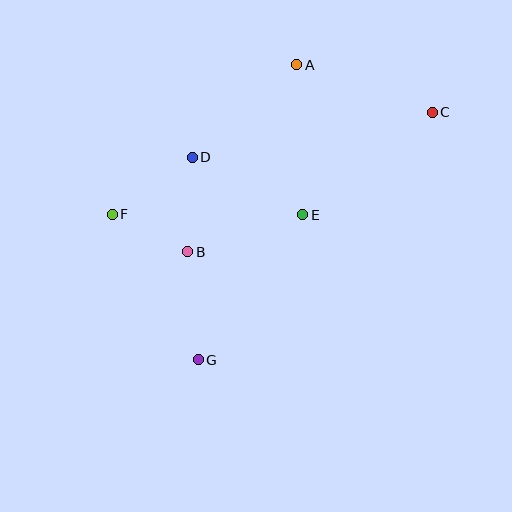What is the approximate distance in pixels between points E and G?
The distance between E and G is approximately 179 pixels.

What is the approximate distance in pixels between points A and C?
The distance between A and C is approximately 144 pixels.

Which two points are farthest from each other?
Points C and G are farthest from each other.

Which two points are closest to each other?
Points B and F are closest to each other.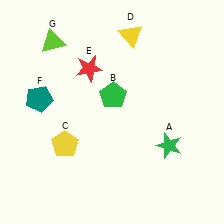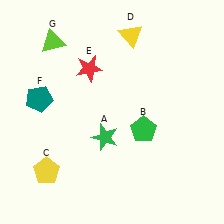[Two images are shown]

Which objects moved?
The objects that moved are: the green star (A), the green pentagon (B), the yellow pentagon (C).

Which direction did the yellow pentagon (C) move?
The yellow pentagon (C) moved down.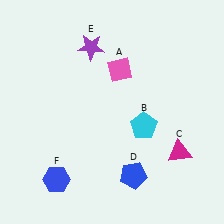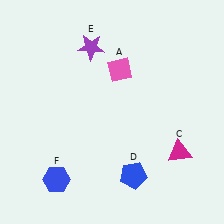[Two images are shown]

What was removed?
The cyan pentagon (B) was removed in Image 2.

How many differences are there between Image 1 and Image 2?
There is 1 difference between the two images.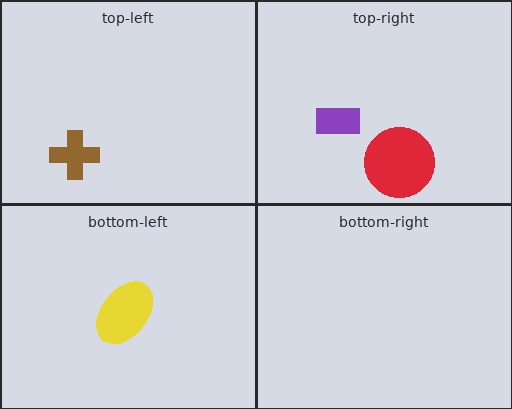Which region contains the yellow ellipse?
The bottom-left region.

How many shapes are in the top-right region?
2.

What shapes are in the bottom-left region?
The yellow ellipse.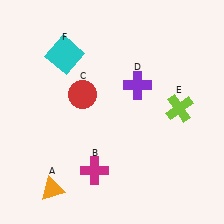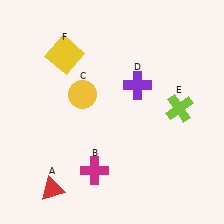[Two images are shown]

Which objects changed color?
A changed from orange to red. C changed from red to yellow. F changed from cyan to yellow.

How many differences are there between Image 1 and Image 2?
There are 3 differences between the two images.